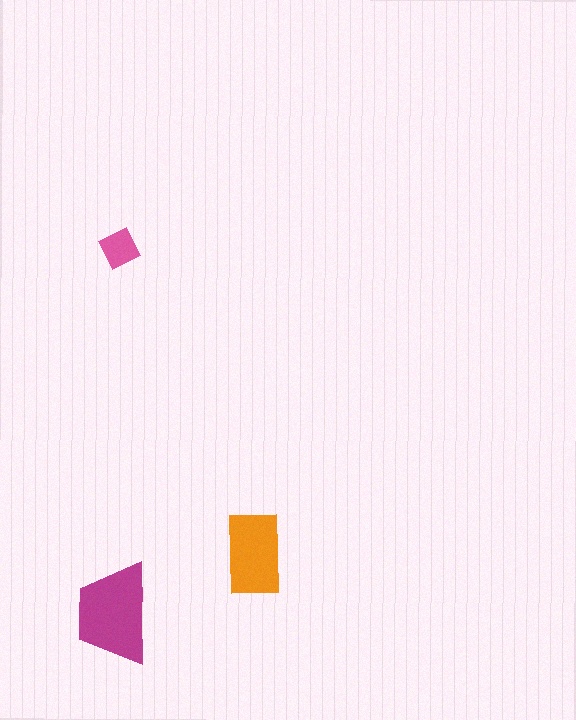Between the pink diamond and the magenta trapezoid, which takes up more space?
The magenta trapezoid.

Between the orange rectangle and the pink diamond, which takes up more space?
The orange rectangle.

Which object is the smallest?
The pink diamond.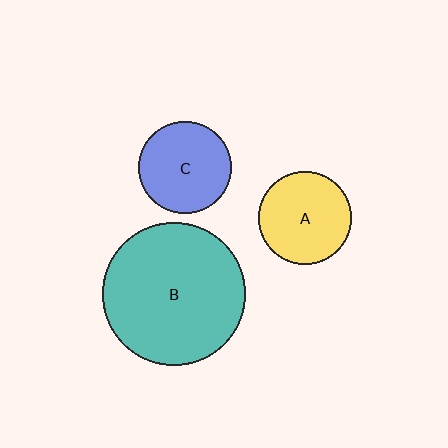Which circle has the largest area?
Circle B (teal).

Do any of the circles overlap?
No, none of the circles overlap.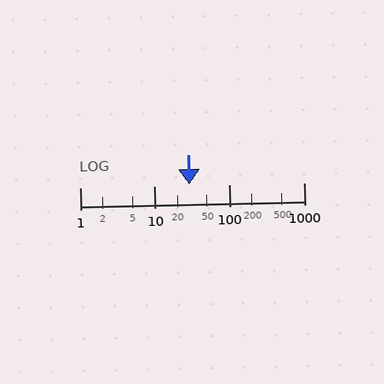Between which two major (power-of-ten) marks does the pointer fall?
The pointer is between 10 and 100.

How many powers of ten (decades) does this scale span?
The scale spans 3 decades, from 1 to 1000.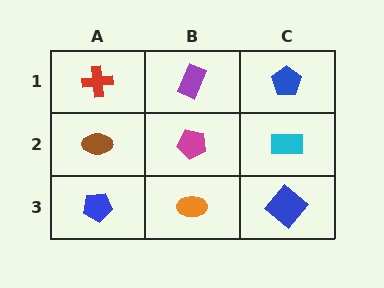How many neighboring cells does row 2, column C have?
3.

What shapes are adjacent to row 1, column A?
A brown ellipse (row 2, column A), a purple rectangle (row 1, column B).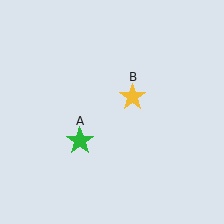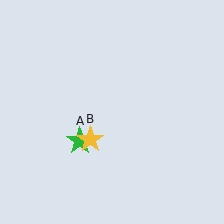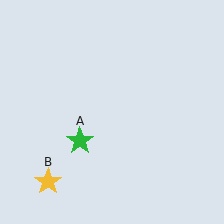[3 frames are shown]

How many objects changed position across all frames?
1 object changed position: yellow star (object B).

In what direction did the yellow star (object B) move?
The yellow star (object B) moved down and to the left.